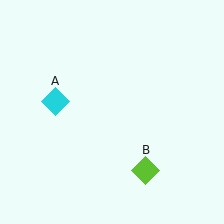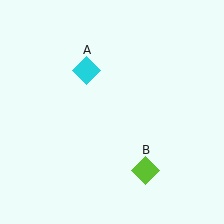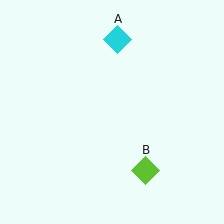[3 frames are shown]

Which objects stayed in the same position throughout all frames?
Lime diamond (object B) remained stationary.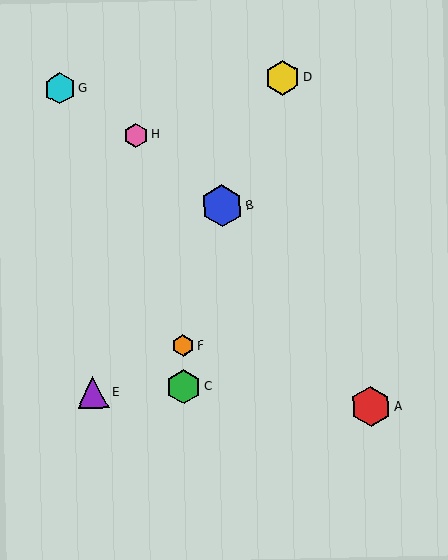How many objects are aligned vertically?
2 objects (C, F) are aligned vertically.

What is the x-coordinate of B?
Object B is at x≈222.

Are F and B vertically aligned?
No, F is at x≈183 and B is at x≈222.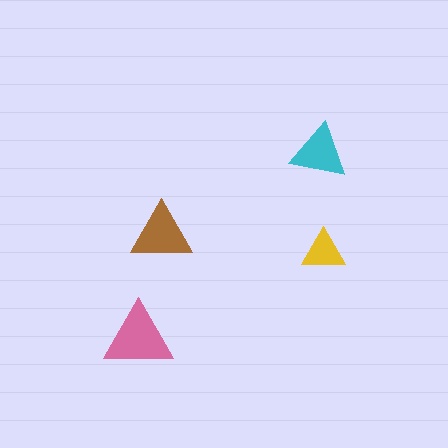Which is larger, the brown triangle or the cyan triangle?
The brown one.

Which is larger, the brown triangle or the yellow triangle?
The brown one.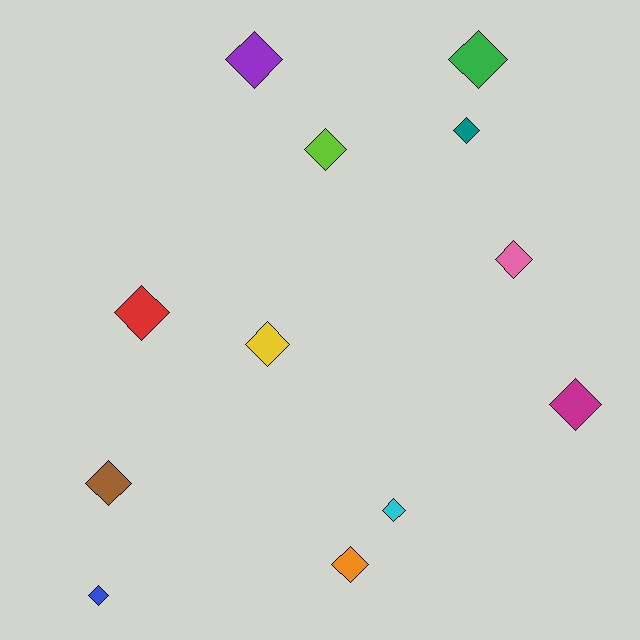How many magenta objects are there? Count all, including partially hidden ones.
There is 1 magenta object.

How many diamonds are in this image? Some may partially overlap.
There are 12 diamonds.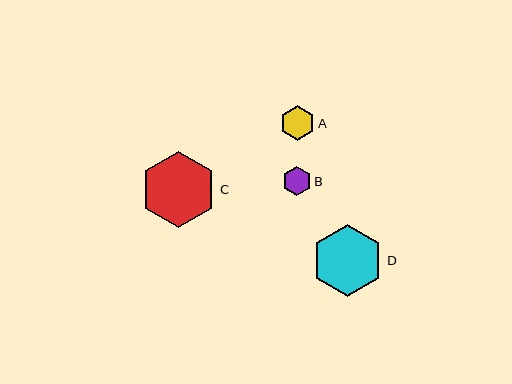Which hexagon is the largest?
Hexagon C is the largest with a size of approximately 76 pixels.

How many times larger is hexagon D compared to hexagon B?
Hexagon D is approximately 2.6 times the size of hexagon B.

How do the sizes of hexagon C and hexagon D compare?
Hexagon C and hexagon D are approximately the same size.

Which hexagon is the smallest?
Hexagon B is the smallest with a size of approximately 28 pixels.